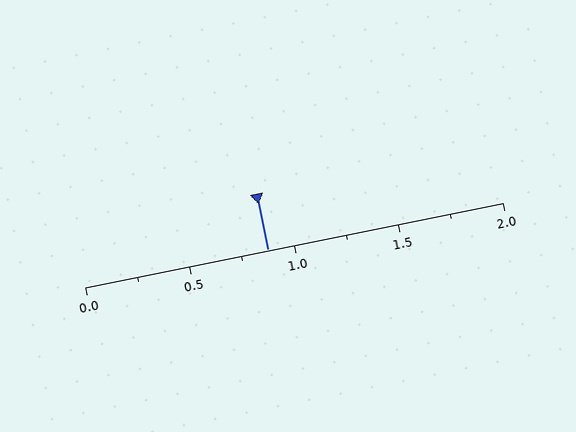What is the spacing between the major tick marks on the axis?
The major ticks are spaced 0.5 apart.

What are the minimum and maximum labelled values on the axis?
The axis runs from 0.0 to 2.0.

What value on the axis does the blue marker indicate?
The marker indicates approximately 0.88.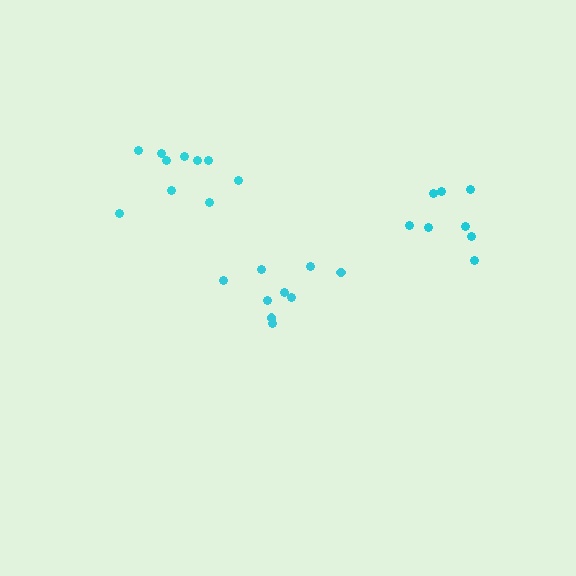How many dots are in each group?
Group 1: 8 dots, Group 2: 10 dots, Group 3: 9 dots (27 total).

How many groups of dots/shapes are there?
There are 3 groups.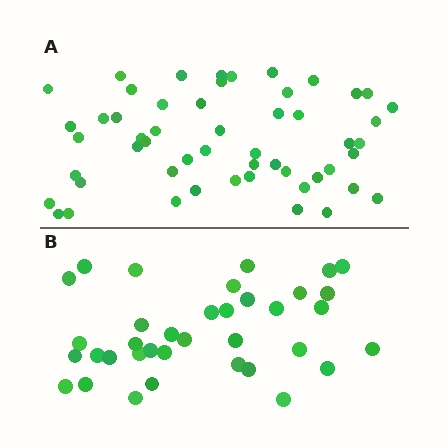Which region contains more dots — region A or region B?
Region A (the top region) has more dots.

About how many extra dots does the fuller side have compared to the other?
Region A has approximately 15 more dots than region B.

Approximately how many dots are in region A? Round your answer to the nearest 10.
About 50 dots. (The exact count is 53, which rounds to 50.)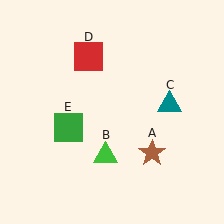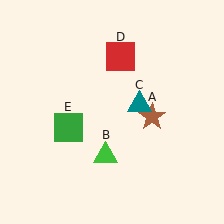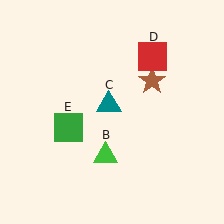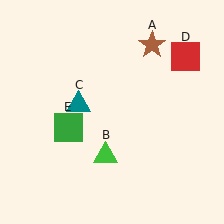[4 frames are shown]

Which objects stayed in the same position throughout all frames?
Green triangle (object B) and green square (object E) remained stationary.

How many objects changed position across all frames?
3 objects changed position: brown star (object A), teal triangle (object C), red square (object D).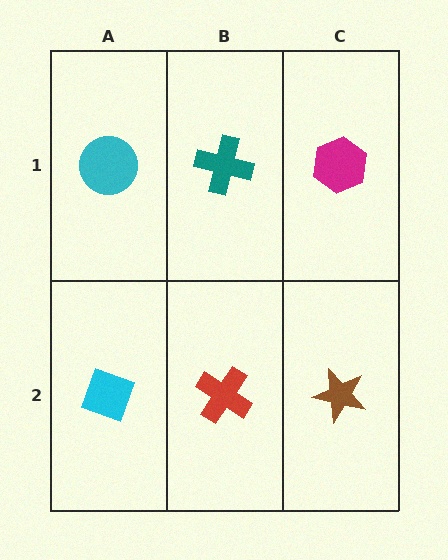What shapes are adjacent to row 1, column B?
A red cross (row 2, column B), a cyan circle (row 1, column A), a magenta hexagon (row 1, column C).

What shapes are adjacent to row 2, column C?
A magenta hexagon (row 1, column C), a red cross (row 2, column B).